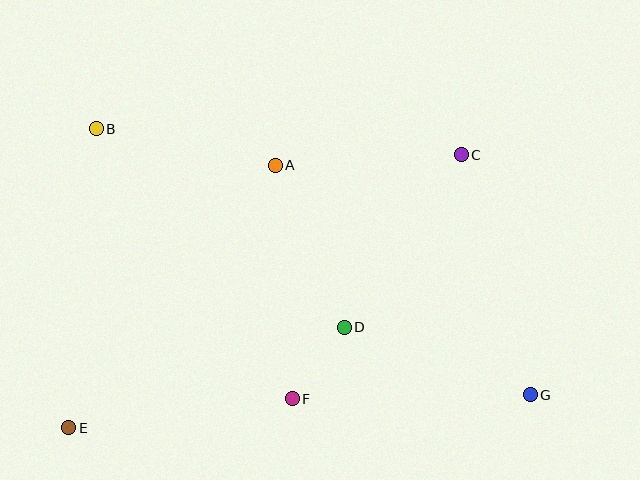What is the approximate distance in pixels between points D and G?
The distance between D and G is approximately 198 pixels.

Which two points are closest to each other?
Points D and F are closest to each other.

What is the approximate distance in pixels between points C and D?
The distance between C and D is approximately 208 pixels.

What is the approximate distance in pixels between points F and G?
The distance between F and G is approximately 238 pixels.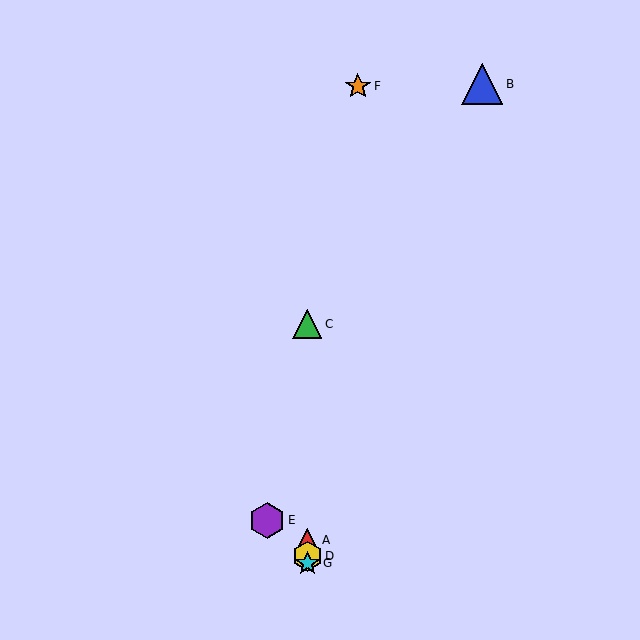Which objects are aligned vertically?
Objects A, C, D, G are aligned vertically.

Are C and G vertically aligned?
Yes, both are at x≈307.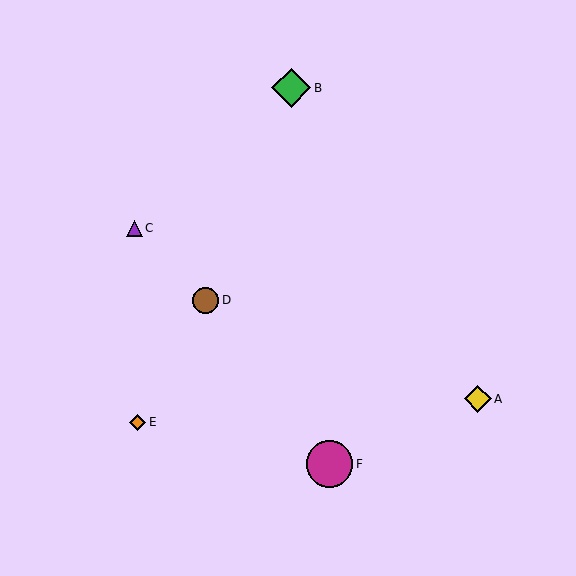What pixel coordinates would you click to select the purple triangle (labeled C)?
Click at (134, 228) to select the purple triangle C.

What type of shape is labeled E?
Shape E is an orange diamond.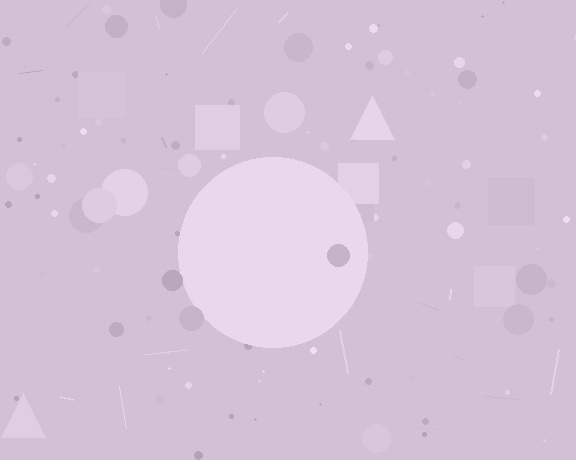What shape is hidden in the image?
A circle is hidden in the image.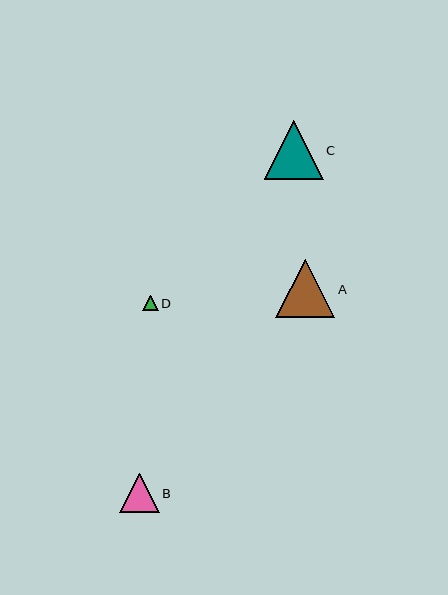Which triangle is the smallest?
Triangle D is the smallest with a size of approximately 16 pixels.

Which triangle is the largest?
Triangle C is the largest with a size of approximately 59 pixels.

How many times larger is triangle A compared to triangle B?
Triangle A is approximately 1.5 times the size of triangle B.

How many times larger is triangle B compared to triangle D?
Triangle B is approximately 2.6 times the size of triangle D.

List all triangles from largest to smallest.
From largest to smallest: C, A, B, D.